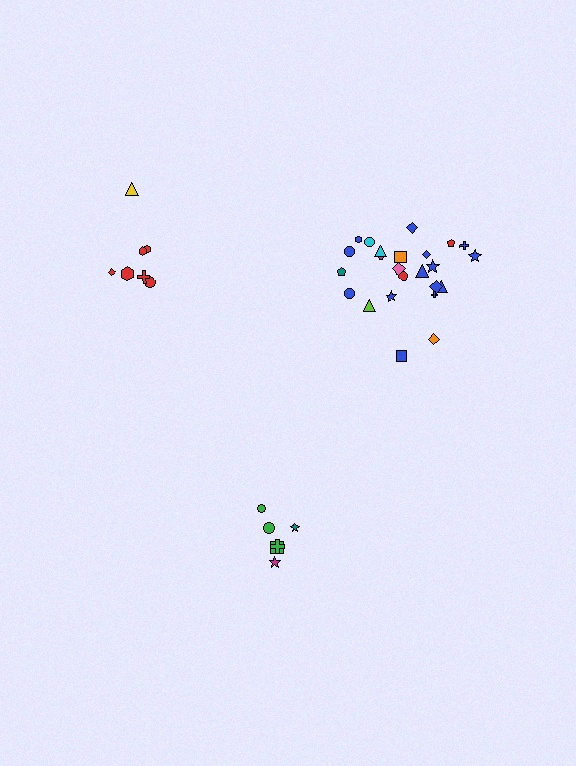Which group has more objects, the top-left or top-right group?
The top-right group.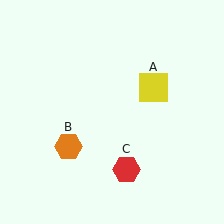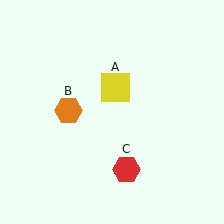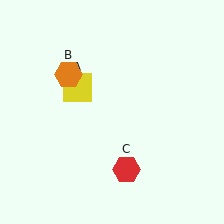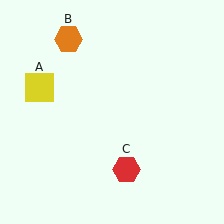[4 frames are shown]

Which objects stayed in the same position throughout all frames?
Red hexagon (object C) remained stationary.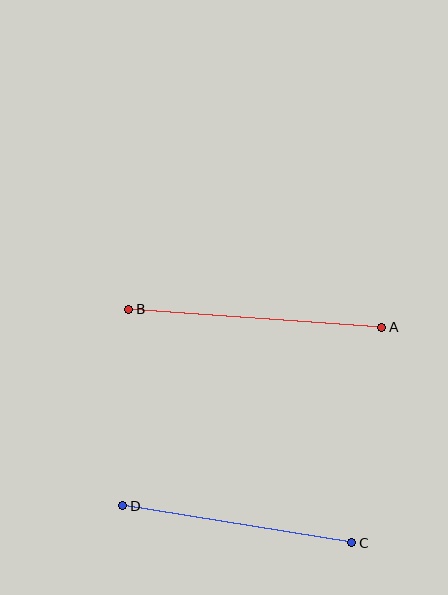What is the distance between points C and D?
The distance is approximately 232 pixels.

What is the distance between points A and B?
The distance is approximately 253 pixels.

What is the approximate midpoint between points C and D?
The midpoint is at approximately (237, 524) pixels.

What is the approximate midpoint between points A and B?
The midpoint is at approximately (255, 318) pixels.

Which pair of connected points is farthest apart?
Points A and B are farthest apart.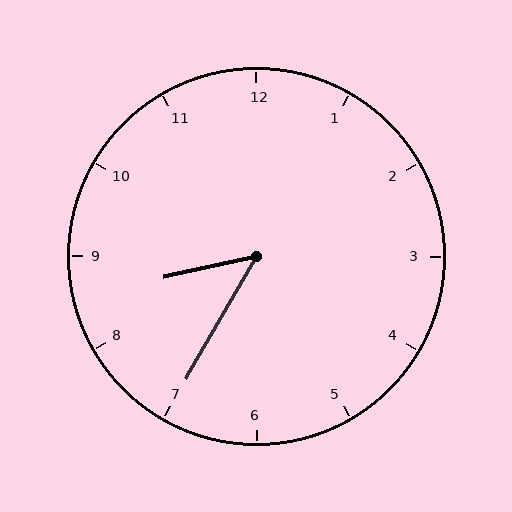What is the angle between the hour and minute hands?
Approximately 48 degrees.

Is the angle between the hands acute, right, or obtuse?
It is acute.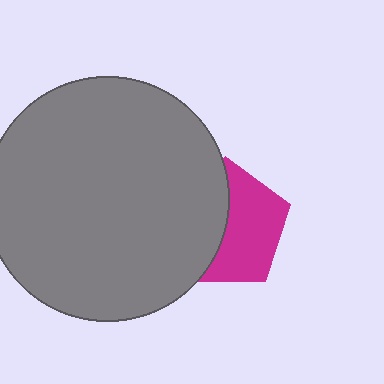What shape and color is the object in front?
The object in front is a gray circle.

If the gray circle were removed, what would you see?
You would see the complete magenta pentagon.